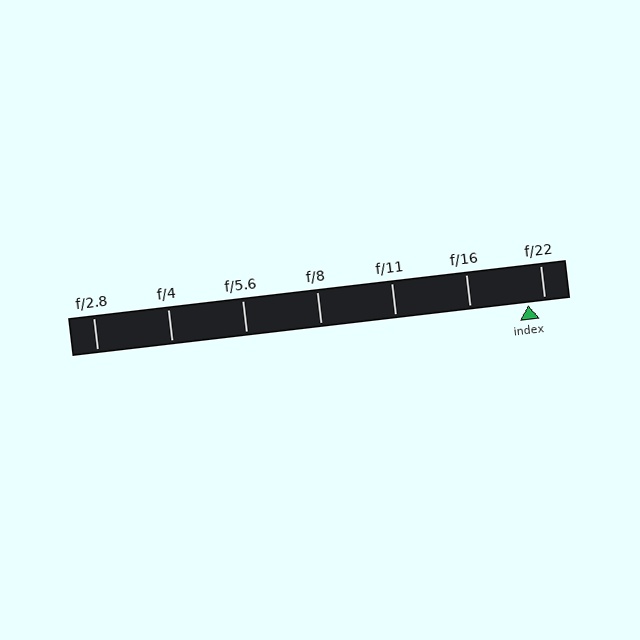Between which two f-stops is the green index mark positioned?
The index mark is between f/16 and f/22.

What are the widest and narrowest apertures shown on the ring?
The widest aperture shown is f/2.8 and the narrowest is f/22.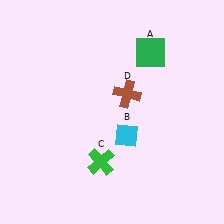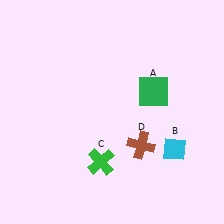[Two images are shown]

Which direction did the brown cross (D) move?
The brown cross (D) moved down.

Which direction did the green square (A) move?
The green square (A) moved down.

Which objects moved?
The objects that moved are: the green square (A), the cyan diamond (B), the brown cross (D).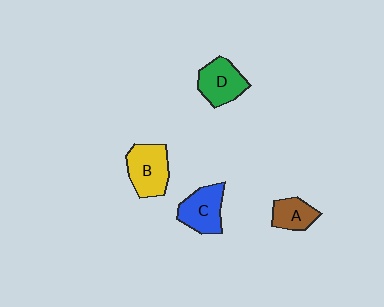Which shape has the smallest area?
Shape A (brown).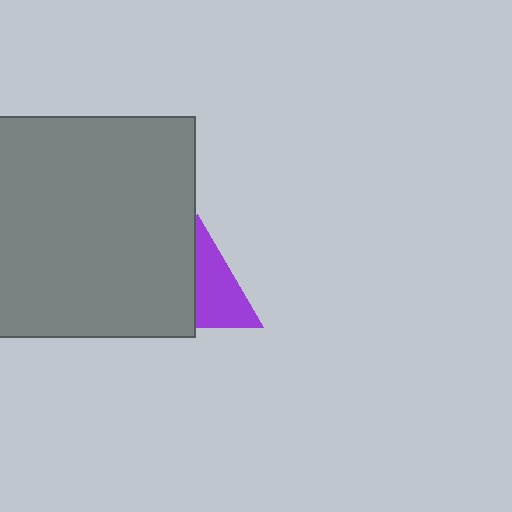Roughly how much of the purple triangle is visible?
About half of it is visible (roughly 53%).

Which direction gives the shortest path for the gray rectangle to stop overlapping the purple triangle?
Moving left gives the shortest separation.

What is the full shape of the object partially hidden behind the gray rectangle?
The partially hidden object is a purple triangle.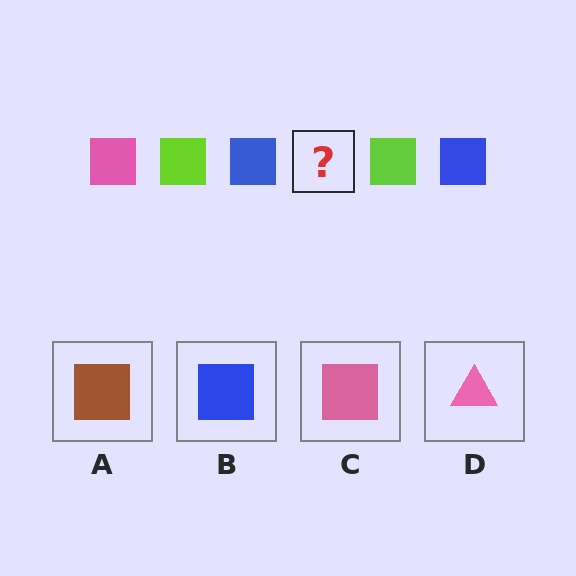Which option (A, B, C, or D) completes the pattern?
C.